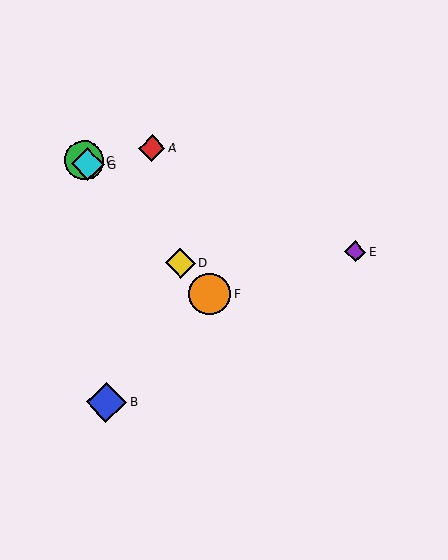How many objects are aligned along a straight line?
4 objects (C, D, F, G) are aligned along a straight line.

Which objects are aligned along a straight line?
Objects C, D, F, G are aligned along a straight line.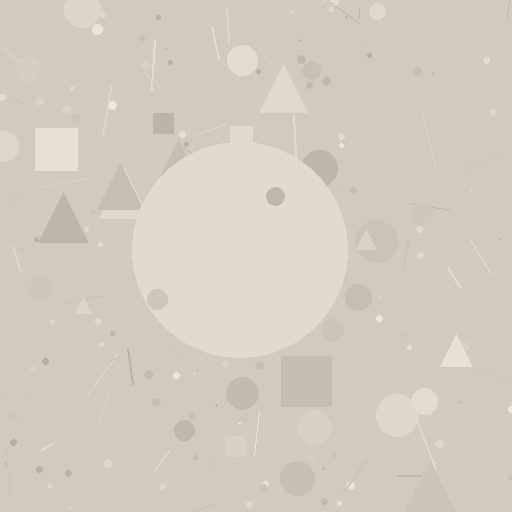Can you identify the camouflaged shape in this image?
The camouflaged shape is a circle.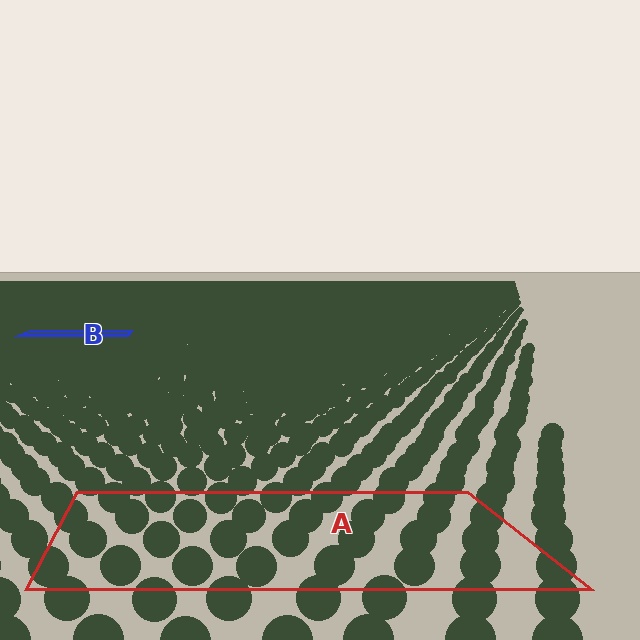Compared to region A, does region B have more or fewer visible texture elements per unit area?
Region B has more texture elements per unit area — they are packed more densely because it is farther away.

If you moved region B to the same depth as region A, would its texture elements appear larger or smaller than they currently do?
They would appear larger. At a closer depth, the same texture elements are projected at a bigger on-screen size.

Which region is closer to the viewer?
Region A is closer. The texture elements there are larger and more spread out.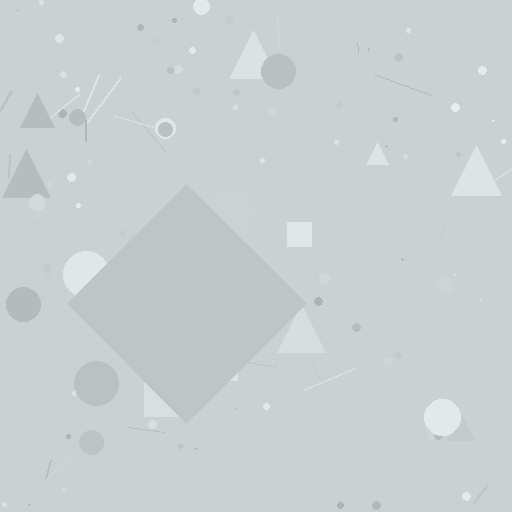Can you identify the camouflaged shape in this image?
The camouflaged shape is a diamond.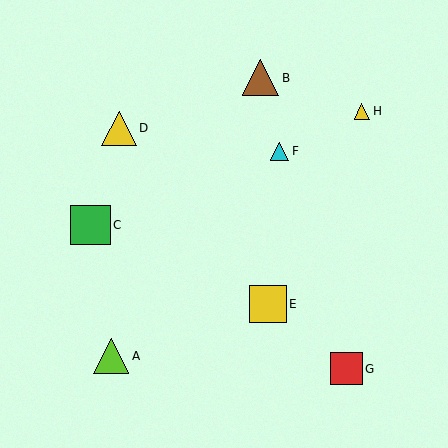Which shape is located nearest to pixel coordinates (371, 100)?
The yellow triangle (labeled H) at (362, 111) is nearest to that location.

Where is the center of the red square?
The center of the red square is at (346, 369).